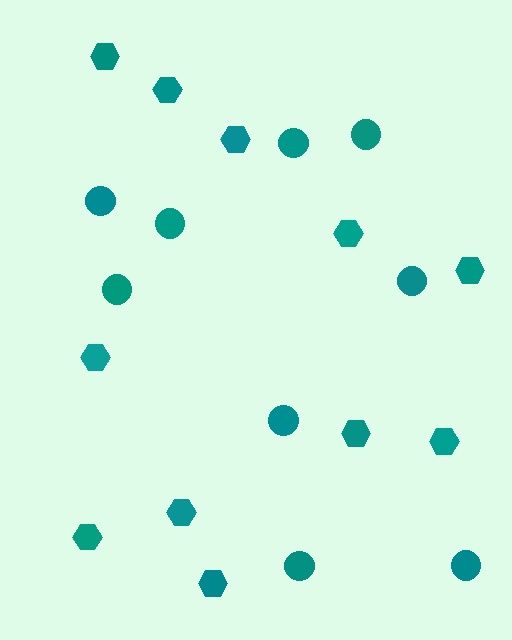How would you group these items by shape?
There are 2 groups: one group of circles (9) and one group of hexagons (11).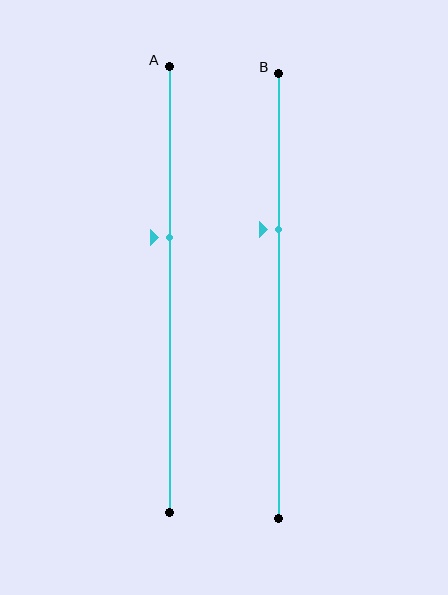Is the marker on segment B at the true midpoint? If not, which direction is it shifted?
No, the marker on segment B is shifted upward by about 15% of the segment length.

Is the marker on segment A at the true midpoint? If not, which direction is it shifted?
No, the marker on segment A is shifted upward by about 12% of the segment length.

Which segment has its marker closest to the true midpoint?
Segment A has its marker closest to the true midpoint.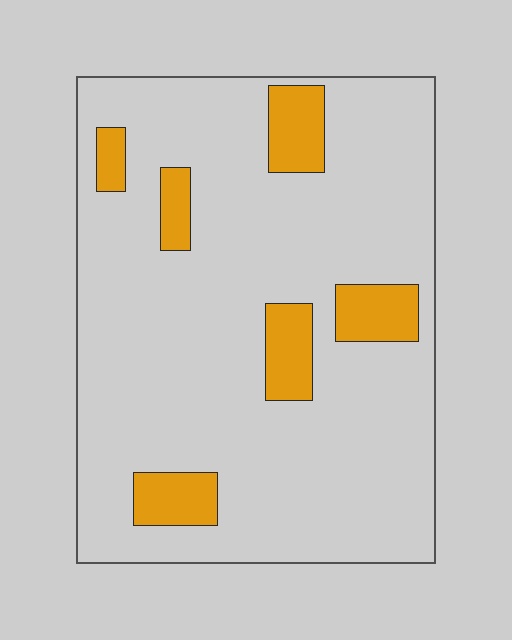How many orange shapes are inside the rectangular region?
6.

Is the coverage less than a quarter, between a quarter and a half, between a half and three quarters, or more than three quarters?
Less than a quarter.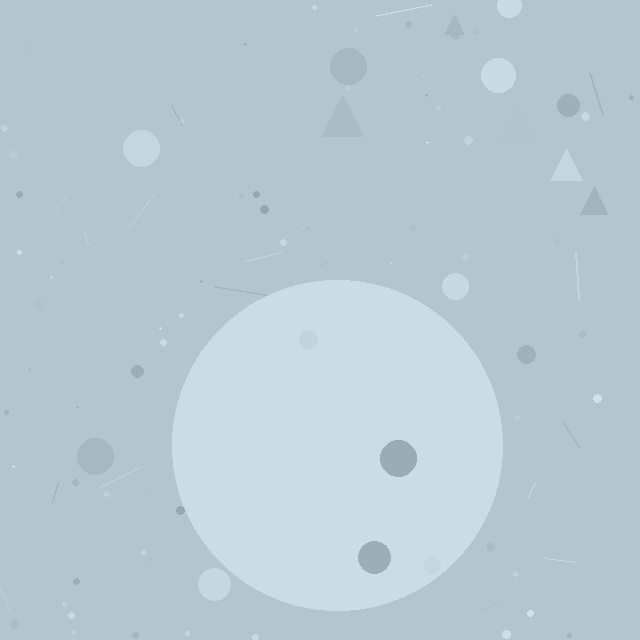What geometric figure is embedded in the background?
A circle is embedded in the background.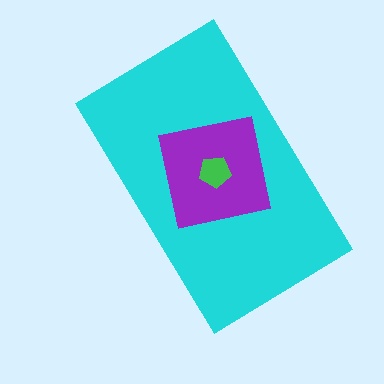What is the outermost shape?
The cyan rectangle.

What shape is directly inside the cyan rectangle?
The purple square.